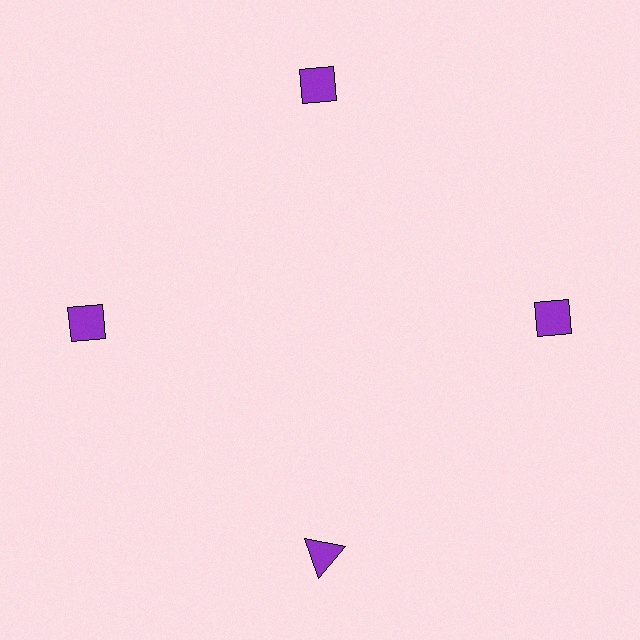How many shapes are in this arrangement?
There are 4 shapes arranged in a ring pattern.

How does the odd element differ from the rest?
It has a different shape: triangle instead of diamond.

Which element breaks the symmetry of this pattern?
The purple triangle at roughly the 6 o'clock position breaks the symmetry. All other shapes are purple diamonds.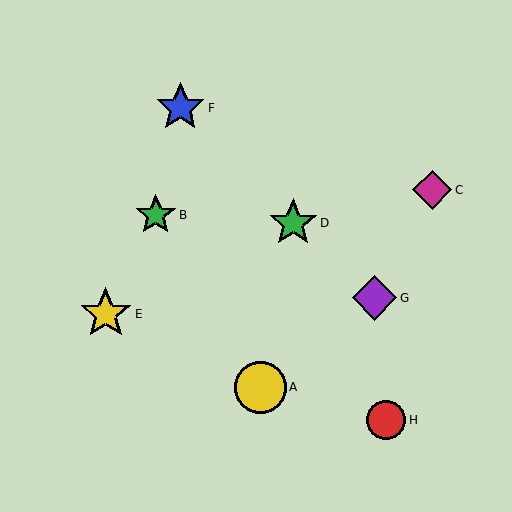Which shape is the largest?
The yellow circle (labeled A) is the largest.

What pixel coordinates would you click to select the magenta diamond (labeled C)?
Click at (432, 190) to select the magenta diamond C.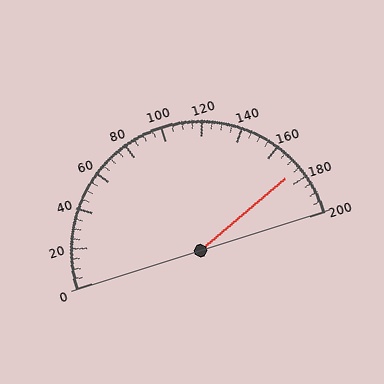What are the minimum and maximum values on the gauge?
The gauge ranges from 0 to 200.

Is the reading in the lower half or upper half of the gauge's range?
The reading is in the upper half of the range (0 to 200).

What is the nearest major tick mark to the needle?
The nearest major tick mark is 180.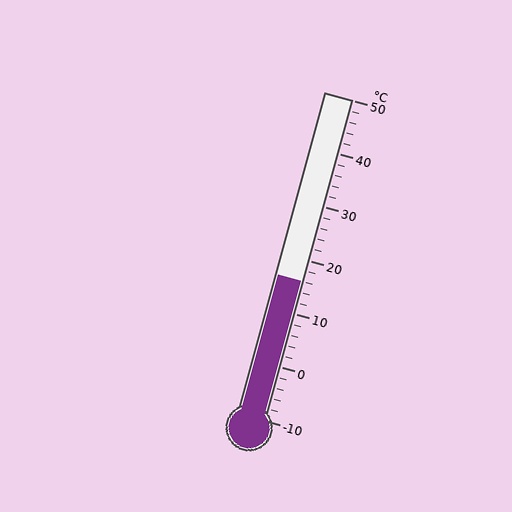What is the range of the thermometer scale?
The thermometer scale ranges from -10°C to 50°C.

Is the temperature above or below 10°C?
The temperature is above 10°C.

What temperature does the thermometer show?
The thermometer shows approximately 16°C.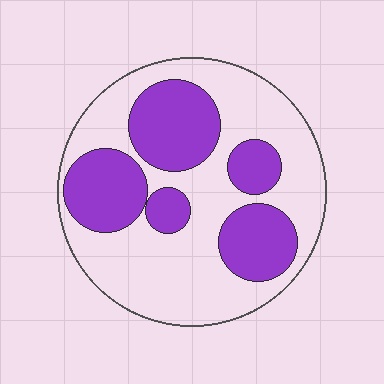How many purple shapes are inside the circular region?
5.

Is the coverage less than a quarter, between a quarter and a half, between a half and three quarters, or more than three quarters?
Between a quarter and a half.